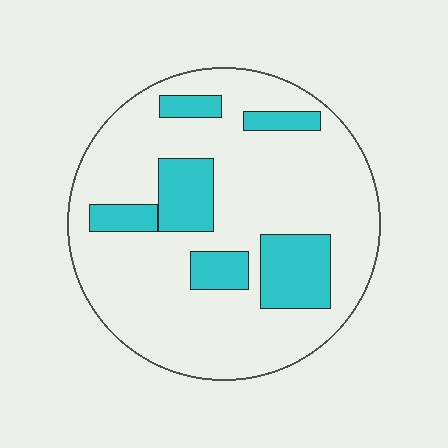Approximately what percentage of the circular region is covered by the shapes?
Approximately 20%.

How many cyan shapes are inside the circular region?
6.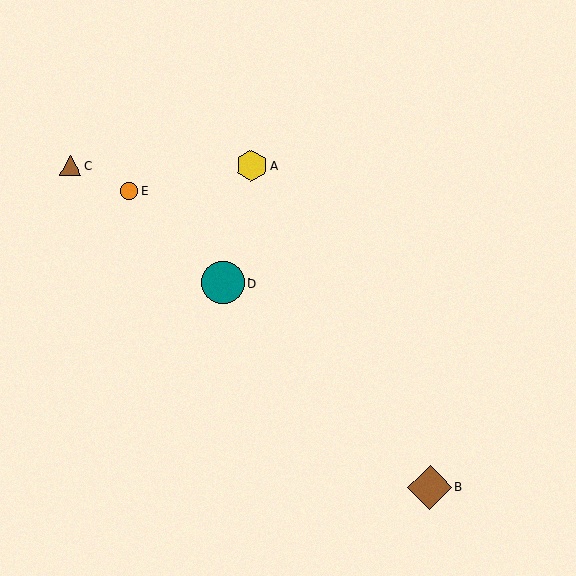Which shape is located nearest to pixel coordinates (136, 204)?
The orange circle (labeled E) at (129, 191) is nearest to that location.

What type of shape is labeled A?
Shape A is a yellow hexagon.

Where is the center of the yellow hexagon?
The center of the yellow hexagon is at (251, 166).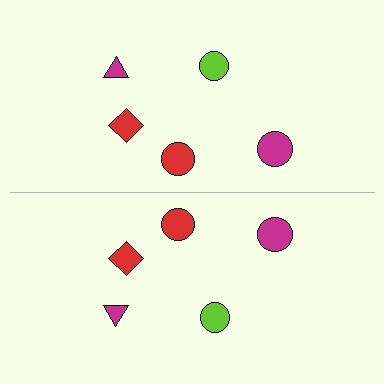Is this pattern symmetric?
Yes, this pattern has bilateral (reflection) symmetry.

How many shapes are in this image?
There are 10 shapes in this image.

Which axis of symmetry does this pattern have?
The pattern has a horizontal axis of symmetry running through the center of the image.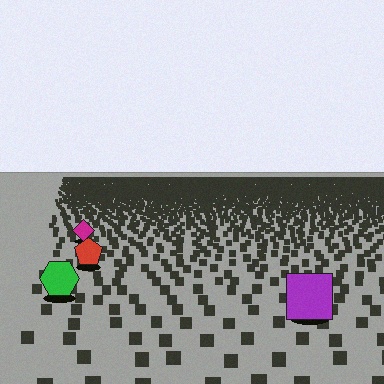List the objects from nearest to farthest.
From nearest to farthest: the purple square, the green hexagon, the red pentagon, the magenta diamond.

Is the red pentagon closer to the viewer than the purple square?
No. The purple square is closer — you can tell from the texture gradient: the ground texture is coarser near it.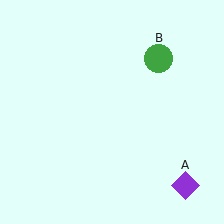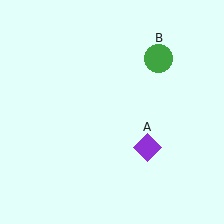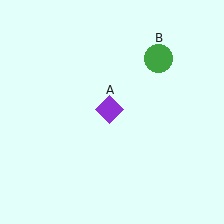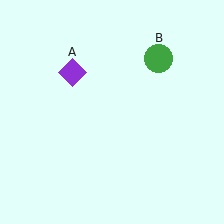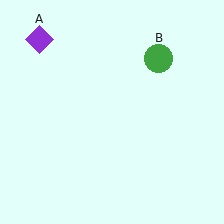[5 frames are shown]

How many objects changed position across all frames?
1 object changed position: purple diamond (object A).